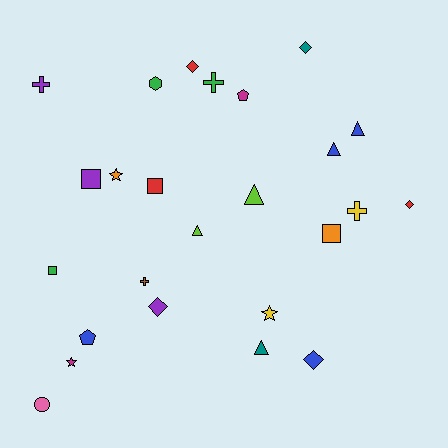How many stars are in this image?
There are 3 stars.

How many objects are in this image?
There are 25 objects.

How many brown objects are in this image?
There is 1 brown object.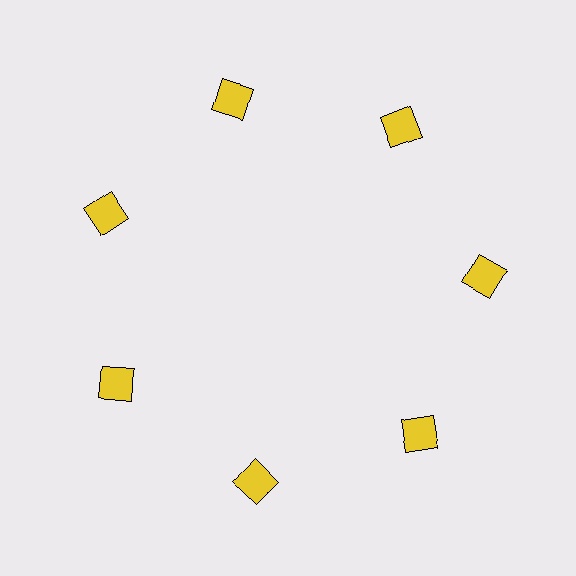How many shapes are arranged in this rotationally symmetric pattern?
There are 7 shapes, arranged in 7 groups of 1.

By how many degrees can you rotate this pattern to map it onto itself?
The pattern maps onto itself every 51 degrees of rotation.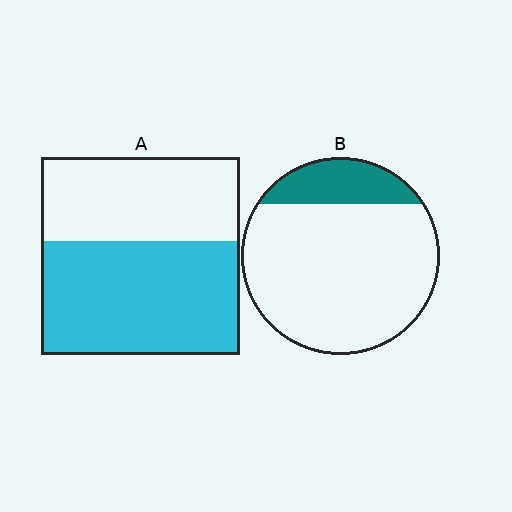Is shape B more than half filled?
No.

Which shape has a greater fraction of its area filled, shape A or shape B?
Shape A.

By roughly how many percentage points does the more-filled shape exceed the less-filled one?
By roughly 40 percentage points (A over B).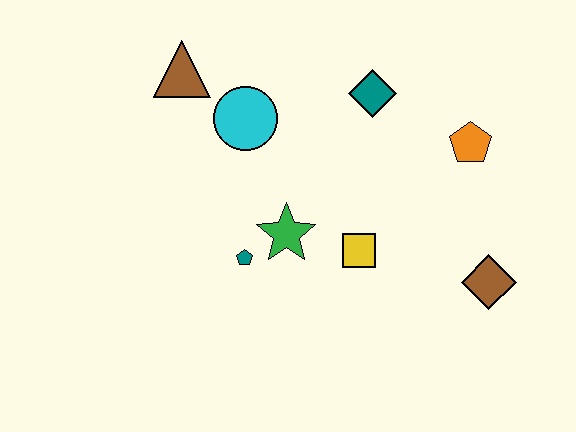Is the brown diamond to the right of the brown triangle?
Yes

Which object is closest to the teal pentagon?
The green star is closest to the teal pentagon.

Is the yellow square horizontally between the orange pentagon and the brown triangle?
Yes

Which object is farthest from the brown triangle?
The brown diamond is farthest from the brown triangle.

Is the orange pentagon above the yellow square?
Yes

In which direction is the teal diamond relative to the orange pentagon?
The teal diamond is to the left of the orange pentagon.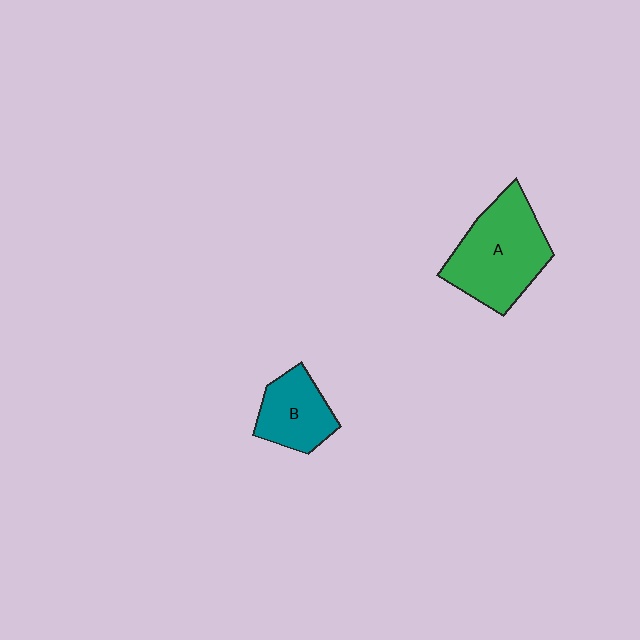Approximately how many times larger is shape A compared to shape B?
Approximately 1.7 times.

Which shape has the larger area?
Shape A (green).